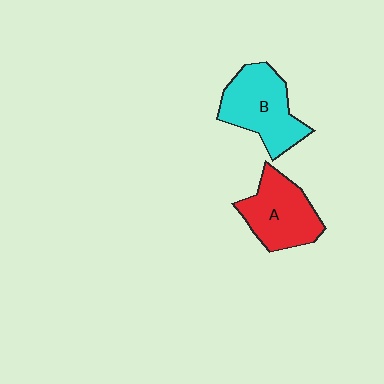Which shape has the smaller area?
Shape A (red).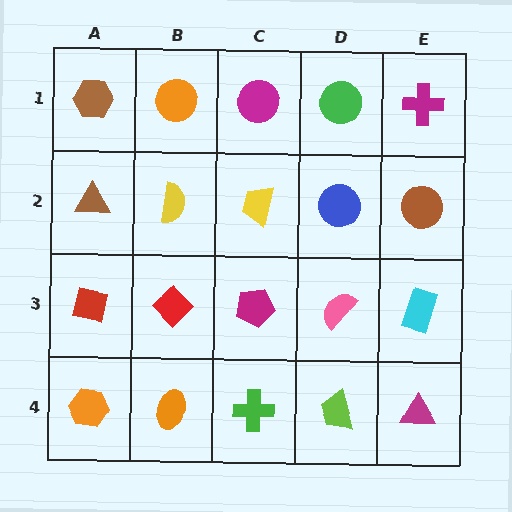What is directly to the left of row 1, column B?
A brown hexagon.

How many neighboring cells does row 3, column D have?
4.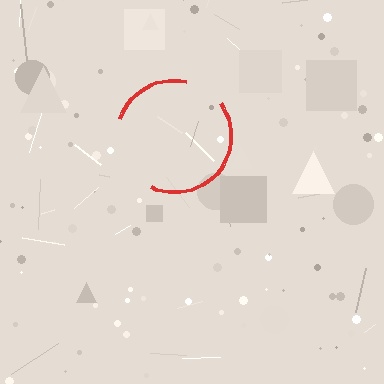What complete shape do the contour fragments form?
The contour fragments form a circle.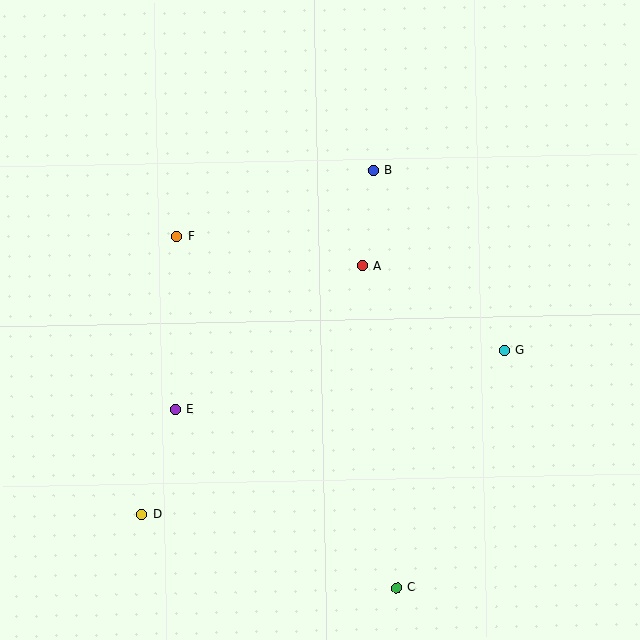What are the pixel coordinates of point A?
Point A is at (362, 266).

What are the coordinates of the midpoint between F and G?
The midpoint between F and G is at (340, 293).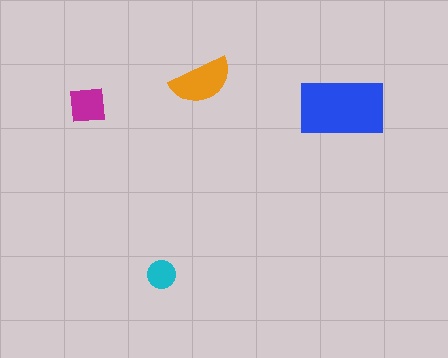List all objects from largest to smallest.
The blue rectangle, the orange semicircle, the magenta square, the cyan circle.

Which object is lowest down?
The cyan circle is bottommost.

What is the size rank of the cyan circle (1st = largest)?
4th.